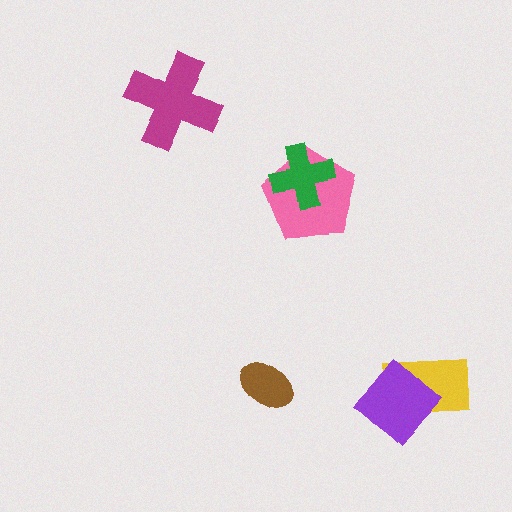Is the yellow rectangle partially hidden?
Yes, it is partially covered by another shape.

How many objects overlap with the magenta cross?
0 objects overlap with the magenta cross.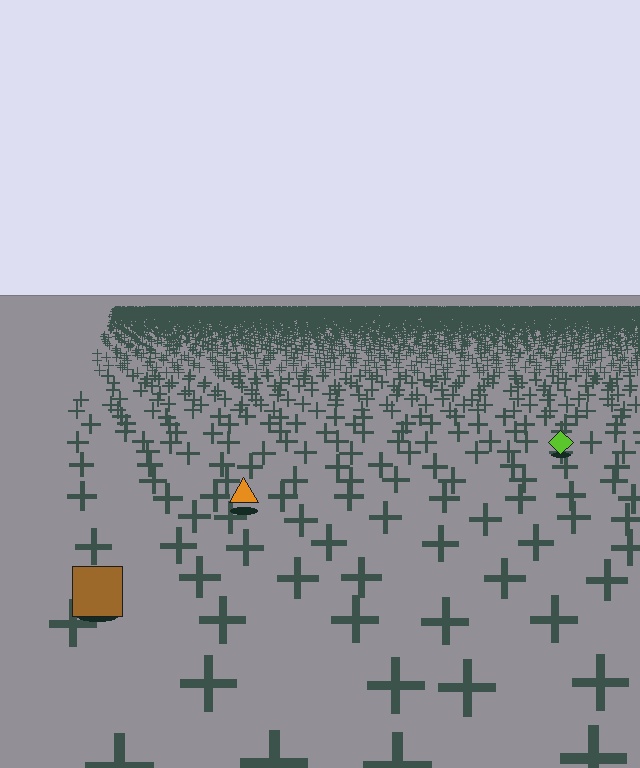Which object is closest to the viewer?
The brown square is closest. The texture marks near it are larger and more spread out.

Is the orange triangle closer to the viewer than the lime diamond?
Yes. The orange triangle is closer — you can tell from the texture gradient: the ground texture is coarser near it.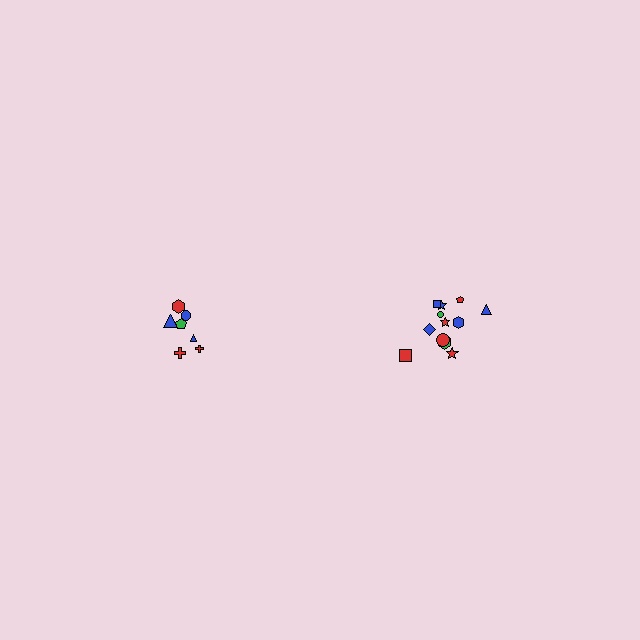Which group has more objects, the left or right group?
The right group.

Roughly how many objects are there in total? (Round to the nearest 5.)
Roughly 20 objects in total.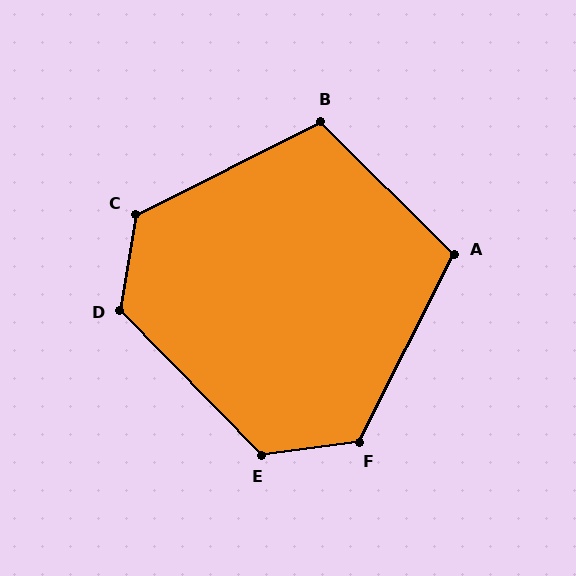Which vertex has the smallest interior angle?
A, at approximately 108 degrees.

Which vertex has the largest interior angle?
D, at approximately 127 degrees.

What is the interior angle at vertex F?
Approximately 125 degrees (obtuse).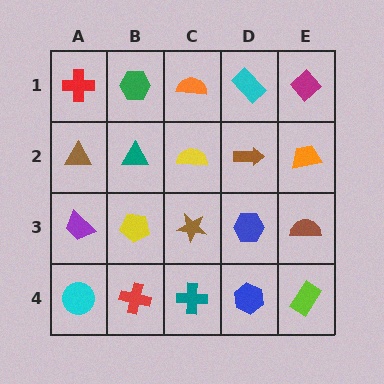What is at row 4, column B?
A red cross.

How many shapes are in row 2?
5 shapes.